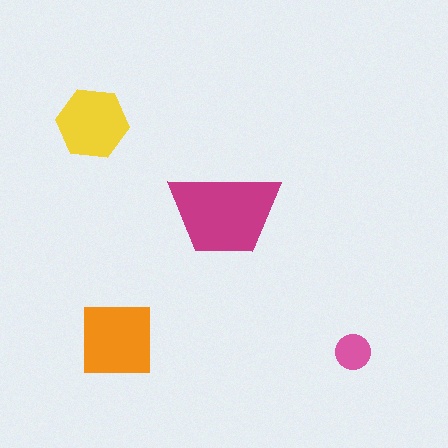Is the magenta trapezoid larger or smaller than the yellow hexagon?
Larger.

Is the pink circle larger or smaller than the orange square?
Smaller.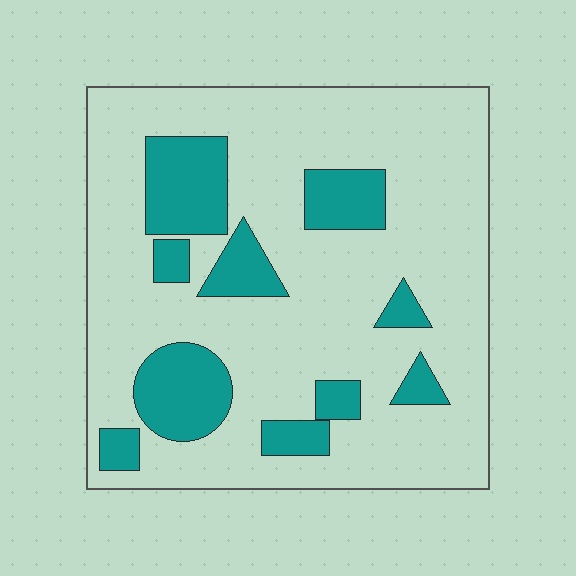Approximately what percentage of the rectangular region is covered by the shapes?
Approximately 20%.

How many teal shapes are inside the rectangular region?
10.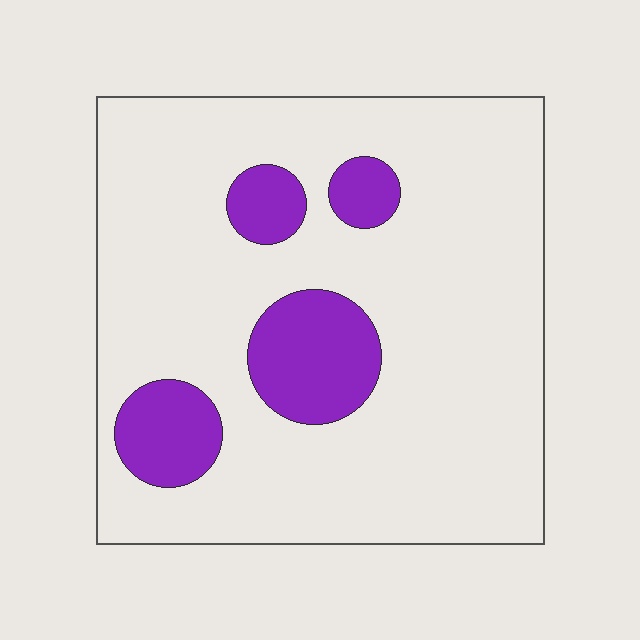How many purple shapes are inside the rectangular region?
4.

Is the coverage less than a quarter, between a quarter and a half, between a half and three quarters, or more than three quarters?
Less than a quarter.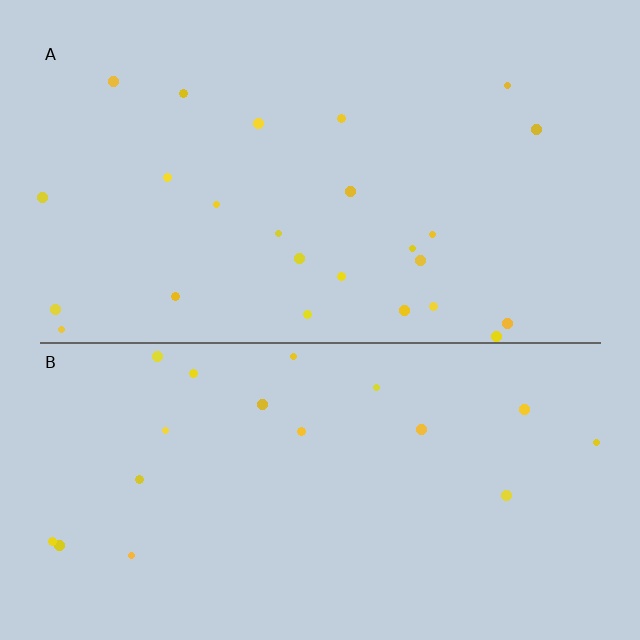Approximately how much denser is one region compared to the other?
Approximately 1.4× — region A over region B.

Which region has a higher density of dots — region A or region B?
A (the top).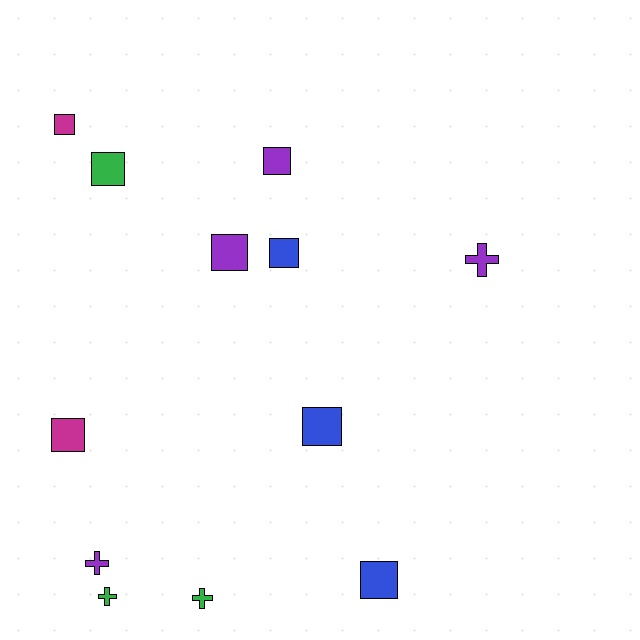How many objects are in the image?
There are 12 objects.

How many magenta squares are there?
There are 2 magenta squares.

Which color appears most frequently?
Purple, with 4 objects.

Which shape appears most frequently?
Square, with 8 objects.